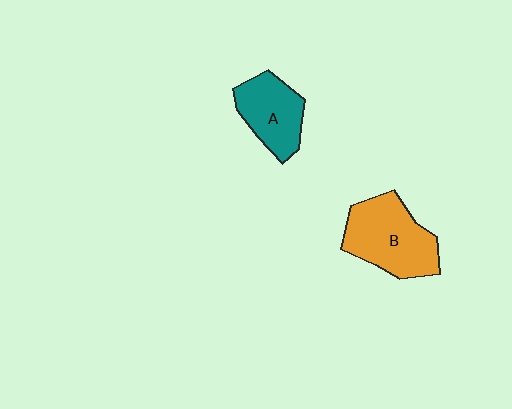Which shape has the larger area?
Shape B (orange).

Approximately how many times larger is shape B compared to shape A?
Approximately 1.4 times.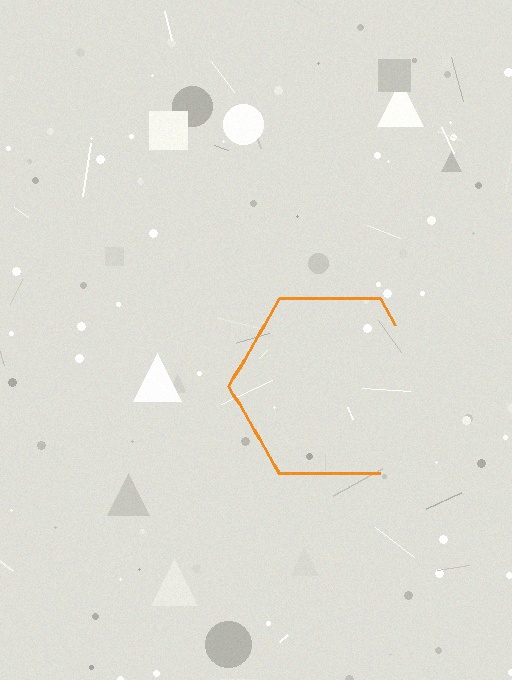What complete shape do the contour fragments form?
The contour fragments form a hexagon.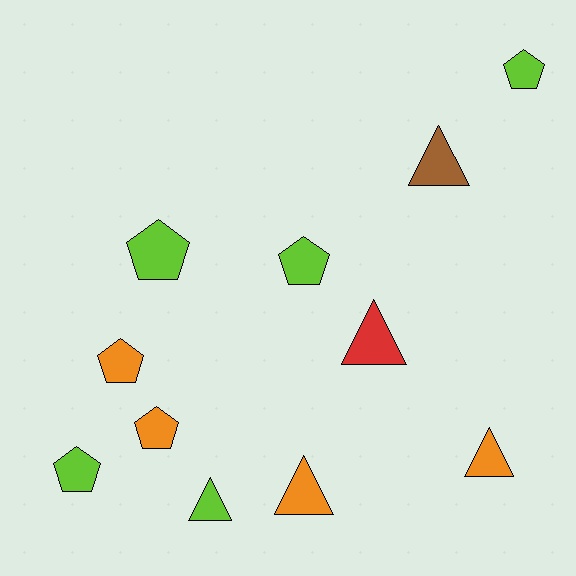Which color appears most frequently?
Lime, with 5 objects.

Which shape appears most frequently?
Pentagon, with 6 objects.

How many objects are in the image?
There are 11 objects.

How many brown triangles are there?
There is 1 brown triangle.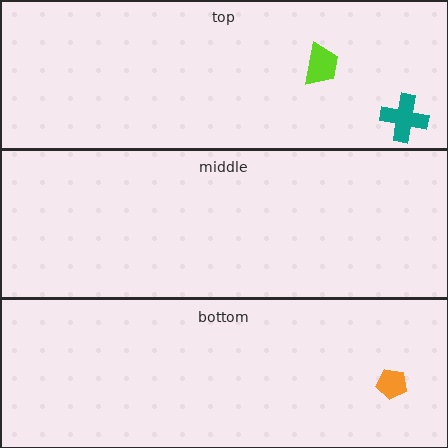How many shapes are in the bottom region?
1.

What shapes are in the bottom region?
The orange pentagon.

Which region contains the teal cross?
The top region.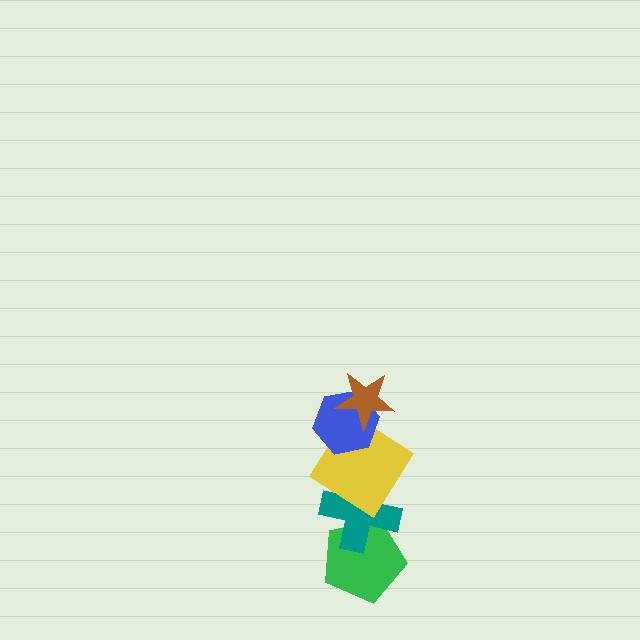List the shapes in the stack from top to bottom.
From top to bottom: the brown star, the blue hexagon, the yellow diamond, the teal cross, the green pentagon.